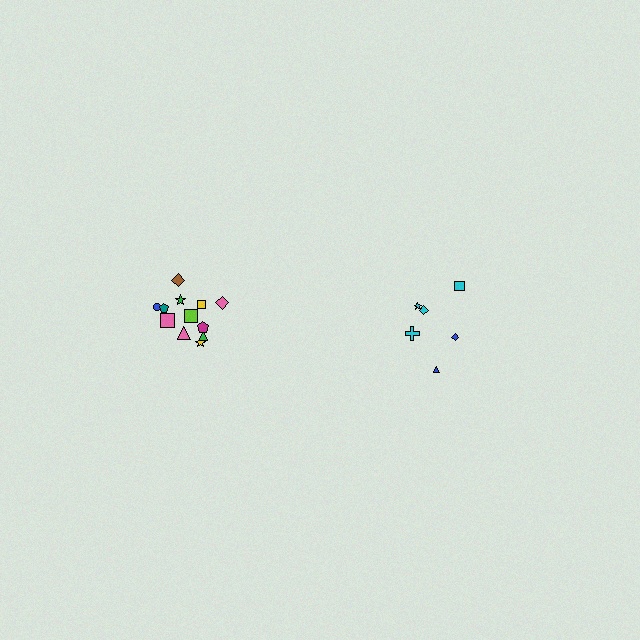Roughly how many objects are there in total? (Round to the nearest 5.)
Roughly 20 objects in total.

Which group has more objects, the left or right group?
The left group.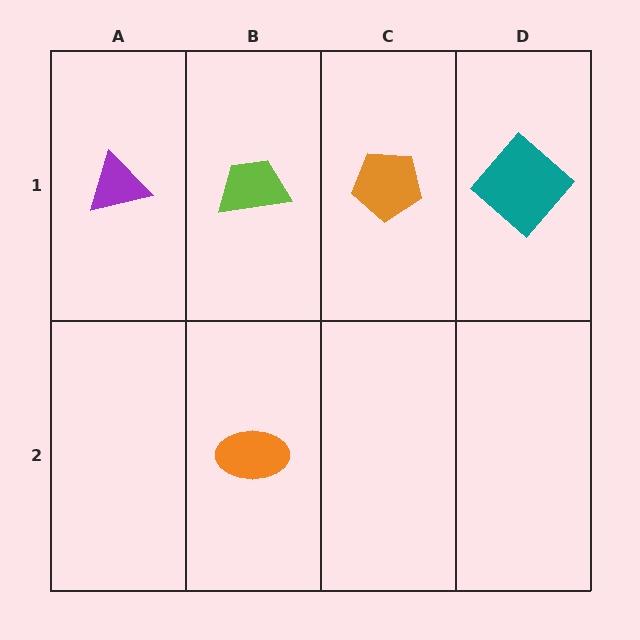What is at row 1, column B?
A lime trapezoid.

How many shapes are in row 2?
1 shape.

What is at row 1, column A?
A purple triangle.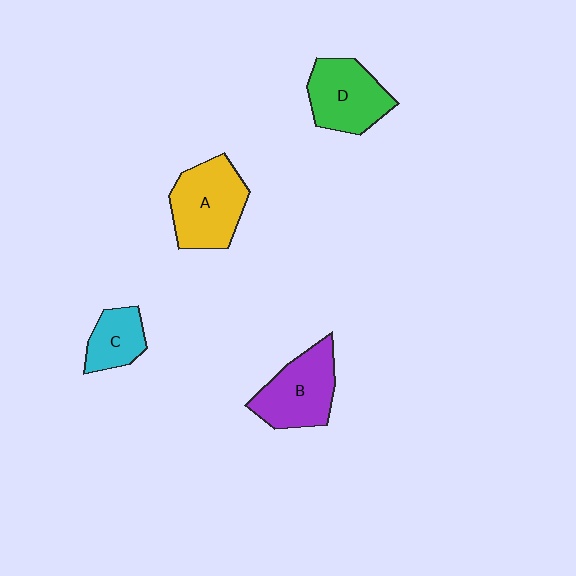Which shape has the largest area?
Shape A (yellow).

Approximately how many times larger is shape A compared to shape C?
Approximately 1.8 times.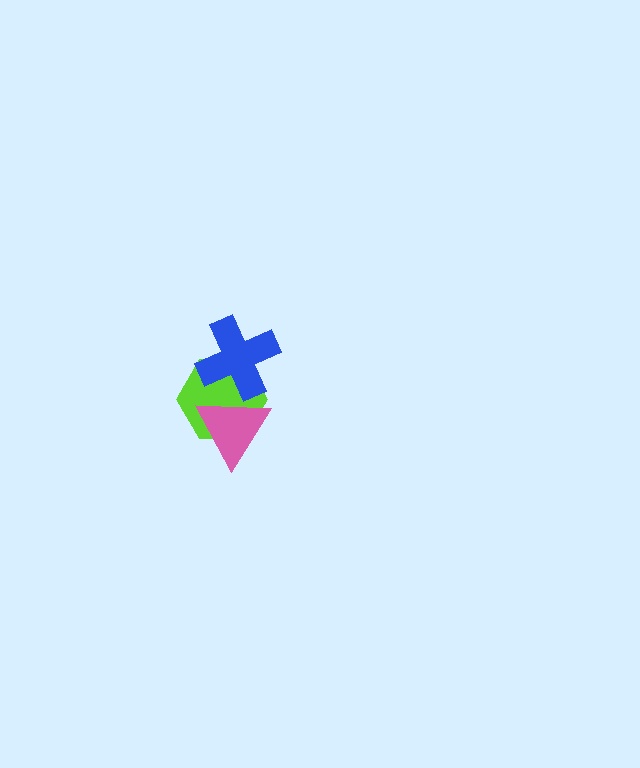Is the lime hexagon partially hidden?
Yes, it is partially covered by another shape.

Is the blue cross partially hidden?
No, no other shape covers it.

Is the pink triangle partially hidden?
Yes, it is partially covered by another shape.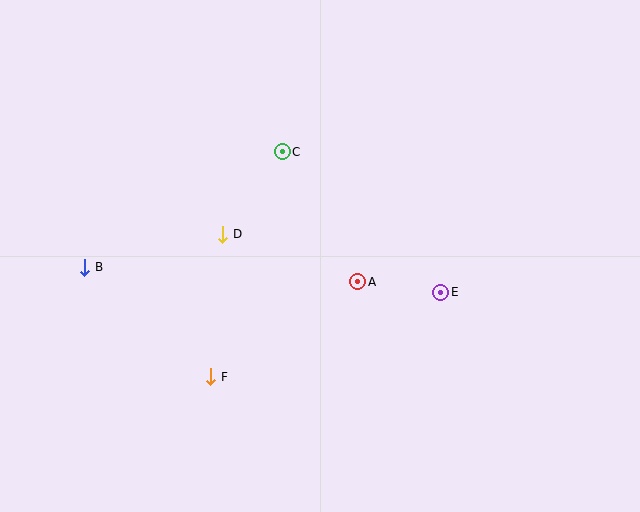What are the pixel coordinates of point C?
Point C is at (282, 152).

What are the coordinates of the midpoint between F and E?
The midpoint between F and E is at (326, 335).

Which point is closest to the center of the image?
Point A at (358, 282) is closest to the center.